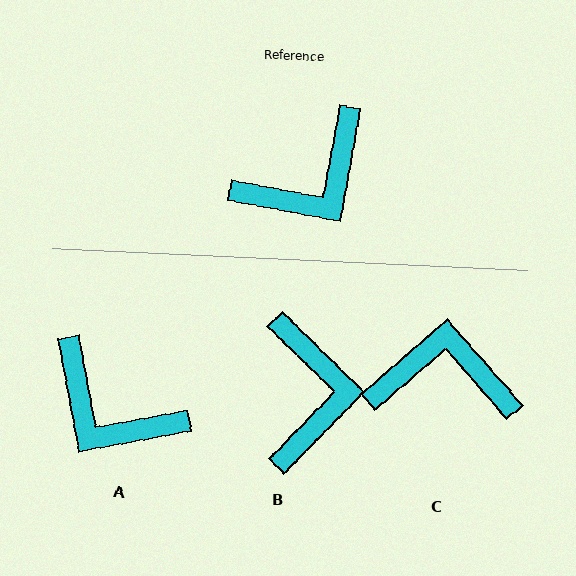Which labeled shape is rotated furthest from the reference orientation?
C, about 141 degrees away.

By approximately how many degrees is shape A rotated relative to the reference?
Approximately 69 degrees clockwise.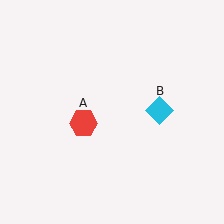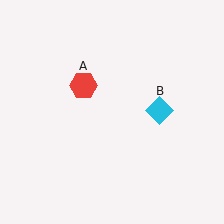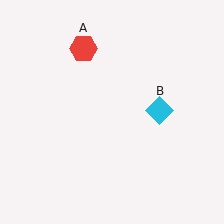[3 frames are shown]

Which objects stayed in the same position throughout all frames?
Cyan diamond (object B) remained stationary.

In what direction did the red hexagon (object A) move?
The red hexagon (object A) moved up.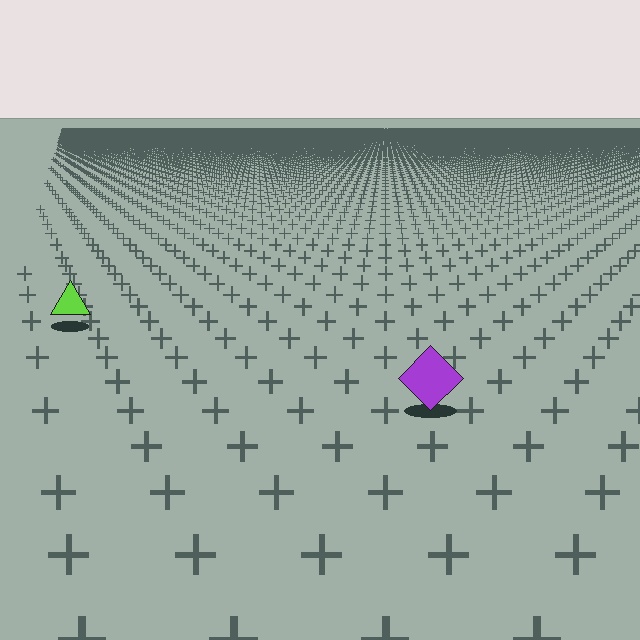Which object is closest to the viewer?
The purple diamond is closest. The texture marks near it are larger and more spread out.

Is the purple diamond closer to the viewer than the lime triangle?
Yes. The purple diamond is closer — you can tell from the texture gradient: the ground texture is coarser near it.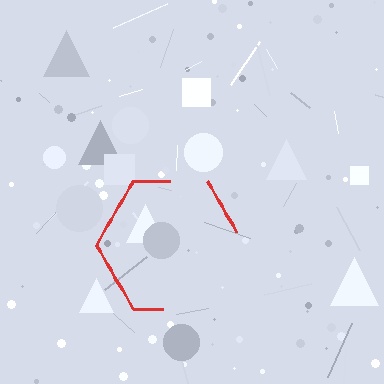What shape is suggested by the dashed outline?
The dashed outline suggests a hexagon.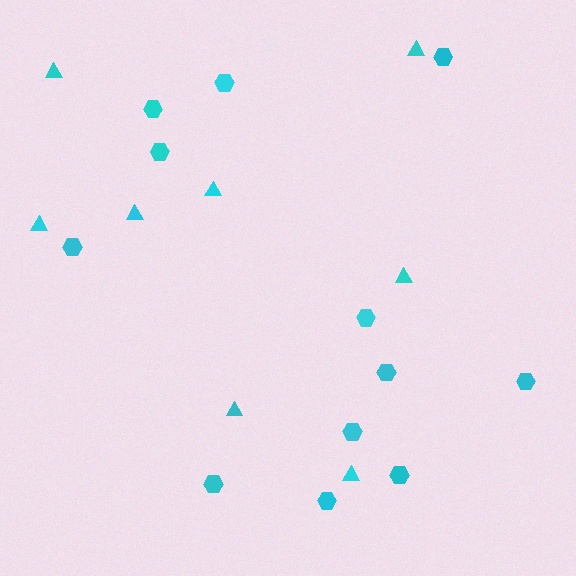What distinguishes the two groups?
There are 2 groups: one group of hexagons (12) and one group of triangles (8).